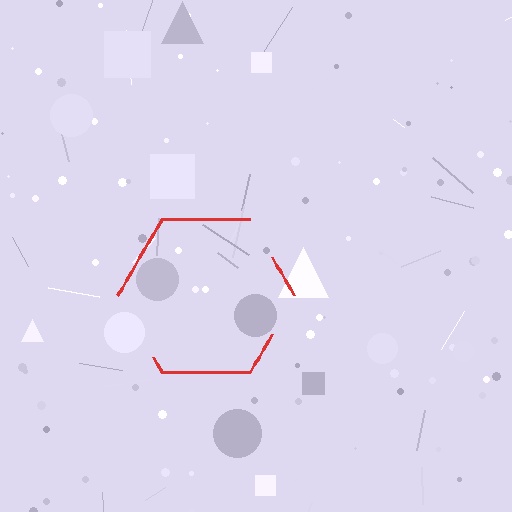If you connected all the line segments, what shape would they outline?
They would outline a hexagon.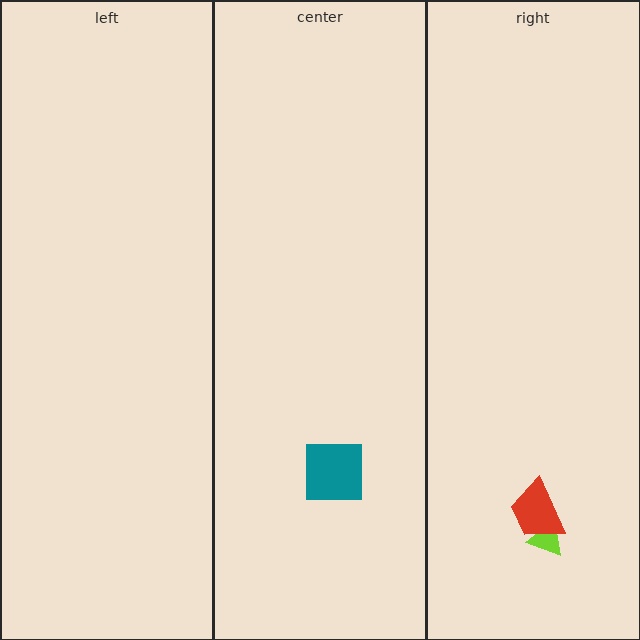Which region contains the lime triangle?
The right region.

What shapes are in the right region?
The lime triangle, the red trapezoid.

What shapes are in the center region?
The teal square.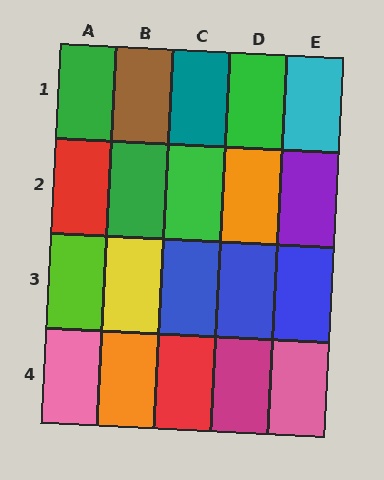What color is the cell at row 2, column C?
Green.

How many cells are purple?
1 cell is purple.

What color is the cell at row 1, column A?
Green.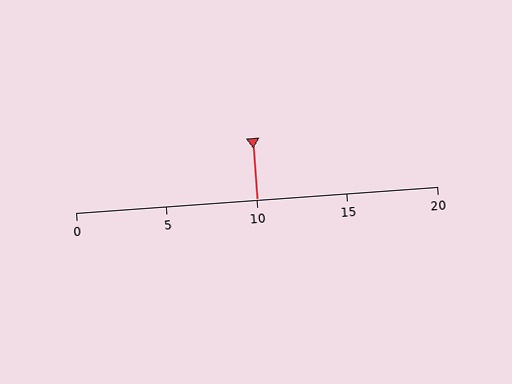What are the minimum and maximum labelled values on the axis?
The axis runs from 0 to 20.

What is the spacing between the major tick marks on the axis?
The major ticks are spaced 5 apart.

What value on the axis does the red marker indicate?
The marker indicates approximately 10.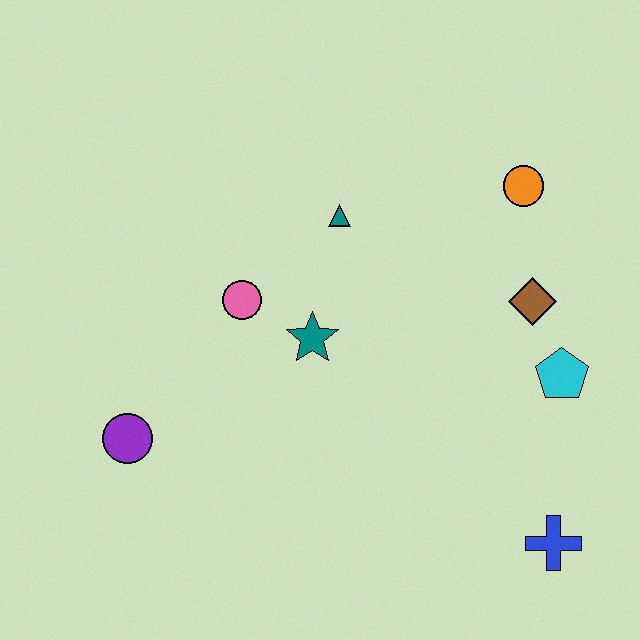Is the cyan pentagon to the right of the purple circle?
Yes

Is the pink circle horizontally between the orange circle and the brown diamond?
No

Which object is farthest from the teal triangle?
The blue cross is farthest from the teal triangle.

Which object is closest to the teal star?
The pink circle is closest to the teal star.